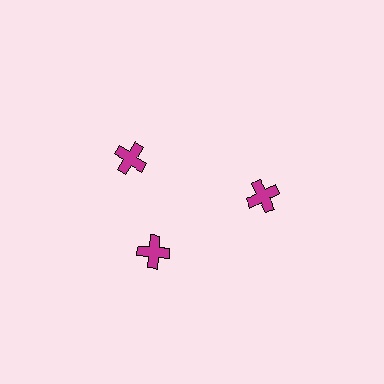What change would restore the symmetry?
The symmetry would be restored by rotating it back into even spacing with its neighbors so that all 3 crosses sit at equal angles and equal distance from the center.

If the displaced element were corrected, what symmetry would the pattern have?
It would have 3-fold rotational symmetry — the pattern would map onto itself every 120 degrees.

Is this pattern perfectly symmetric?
No. The 3 magenta crosses are arranged in a ring, but one element near the 11 o'clock position is rotated out of alignment along the ring, breaking the 3-fold rotational symmetry.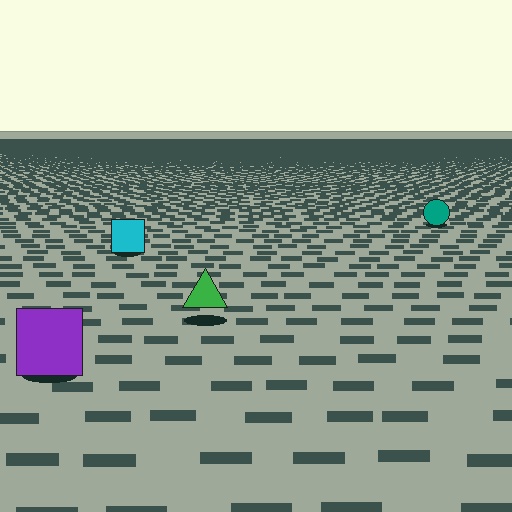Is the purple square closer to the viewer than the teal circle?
Yes. The purple square is closer — you can tell from the texture gradient: the ground texture is coarser near it.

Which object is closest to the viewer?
The purple square is closest. The texture marks near it are larger and more spread out.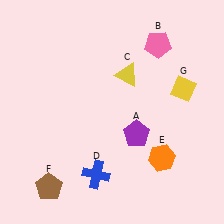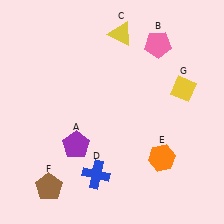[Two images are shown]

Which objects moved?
The objects that moved are: the purple pentagon (A), the yellow triangle (C).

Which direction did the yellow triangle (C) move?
The yellow triangle (C) moved up.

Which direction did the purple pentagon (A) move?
The purple pentagon (A) moved left.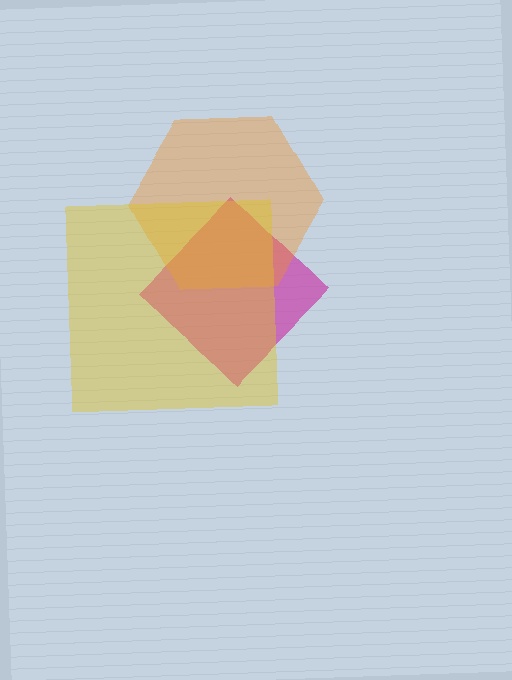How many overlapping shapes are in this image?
There are 3 overlapping shapes in the image.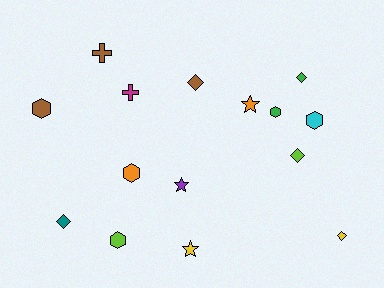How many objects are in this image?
There are 15 objects.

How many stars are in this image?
There are 3 stars.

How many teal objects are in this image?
There is 1 teal object.